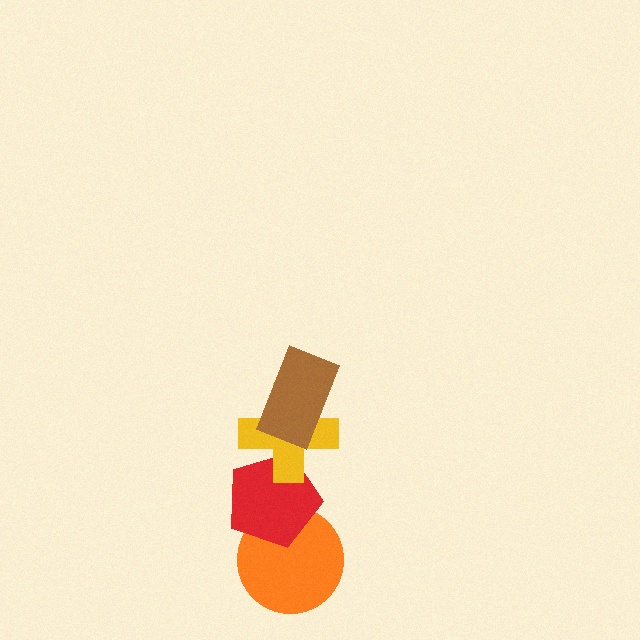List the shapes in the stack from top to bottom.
From top to bottom: the brown rectangle, the yellow cross, the red pentagon, the orange circle.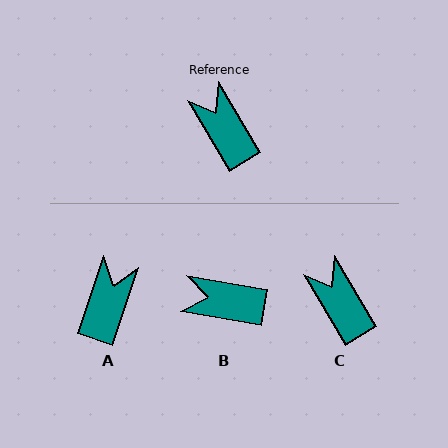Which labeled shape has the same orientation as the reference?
C.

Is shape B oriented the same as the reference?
No, it is off by about 49 degrees.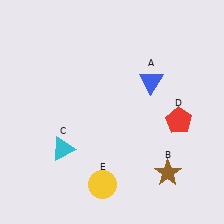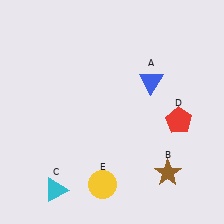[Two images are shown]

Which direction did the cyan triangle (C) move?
The cyan triangle (C) moved down.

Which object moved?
The cyan triangle (C) moved down.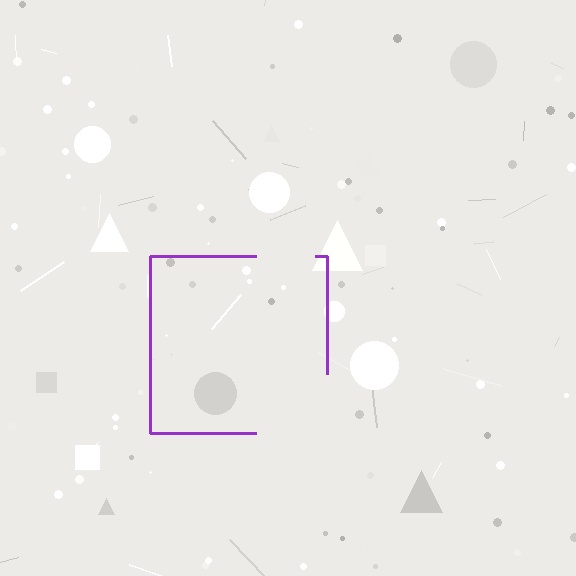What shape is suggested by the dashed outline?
The dashed outline suggests a square.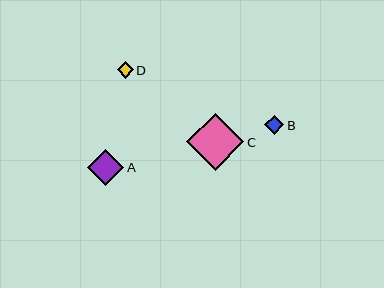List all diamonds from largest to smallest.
From largest to smallest: C, A, B, D.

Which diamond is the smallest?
Diamond D is the smallest with a size of approximately 16 pixels.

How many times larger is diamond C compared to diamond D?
Diamond C is approximately 3.5 times the size of diamond D.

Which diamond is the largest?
Diamond C is the largest with a size of approximately 57 pixels.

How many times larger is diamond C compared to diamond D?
Diamond C is approximately 3.5 times the size of diamond D.